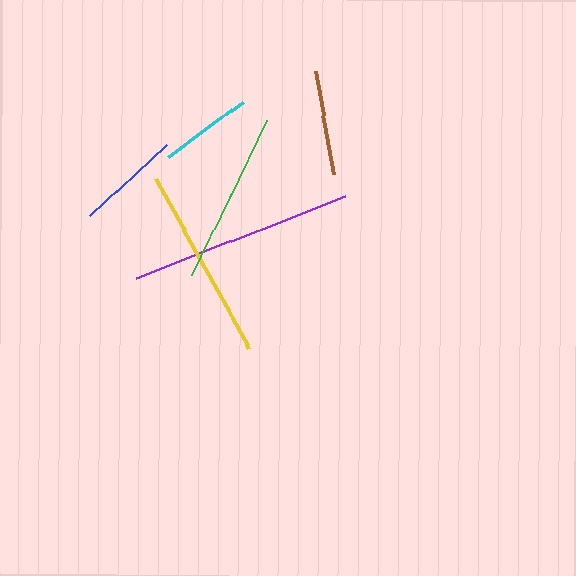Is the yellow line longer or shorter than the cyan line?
The yellow line is longer than the cyan line.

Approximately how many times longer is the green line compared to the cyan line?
The green line is approximately 1.8 times the length of the cyan line.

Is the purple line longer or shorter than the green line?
The purple line is longer than the green line.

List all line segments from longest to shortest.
From longest to shortest: purple, yellow, green, blue, brown, cyan.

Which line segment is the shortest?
The cyan line is the shortest at approximately 93 pixels.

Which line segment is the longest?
The purple line is the longest at approximately 224 pixels.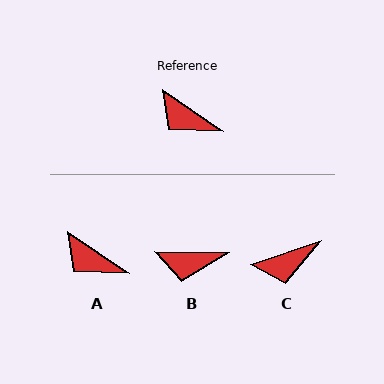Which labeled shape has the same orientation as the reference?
A.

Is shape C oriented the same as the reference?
No, it is off by about 53 degrees.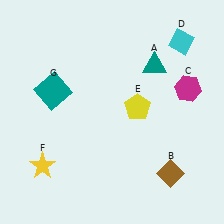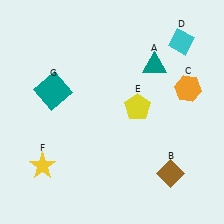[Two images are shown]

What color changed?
The hexagon (C) changed from magenta in Image 1 to orange in Image 2.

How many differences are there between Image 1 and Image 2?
There is 1 difference between the two images.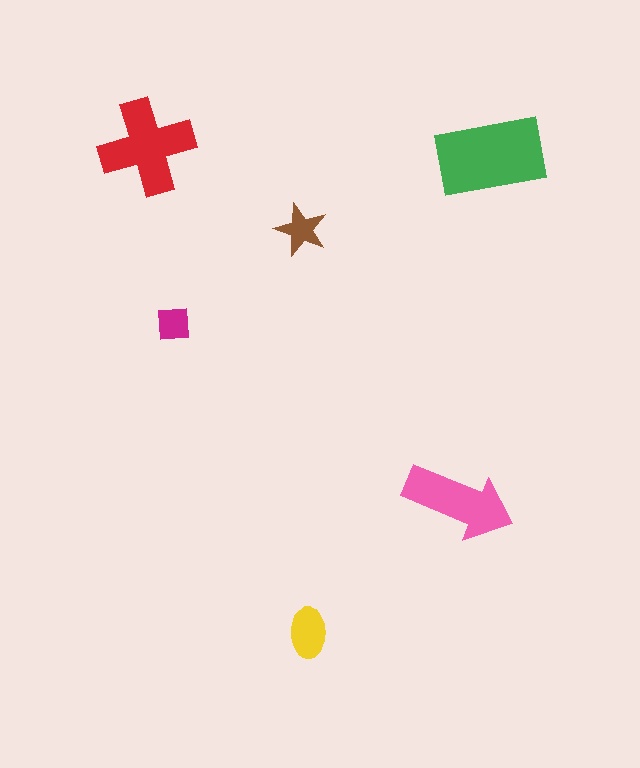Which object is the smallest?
The magenta square.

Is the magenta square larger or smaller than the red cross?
Smaller.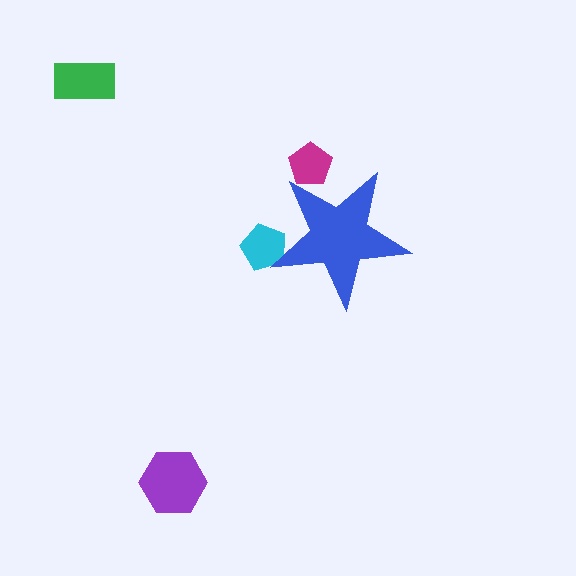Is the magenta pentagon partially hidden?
Yes, the magenta pentagon is partially hidden behind the blue star.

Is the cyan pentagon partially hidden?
Yes, the cyan pentagon is partially hidden behind the blue star.